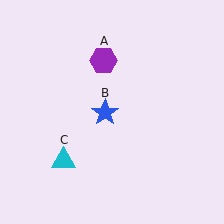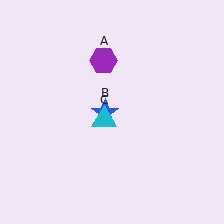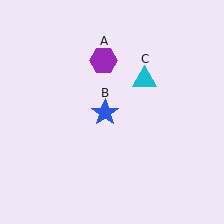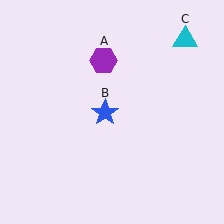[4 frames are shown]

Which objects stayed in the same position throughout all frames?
Purple hexagon (object A) and blue star (object B) remained stationary.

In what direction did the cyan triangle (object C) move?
The cyan triangle (object C) moved up and to the right.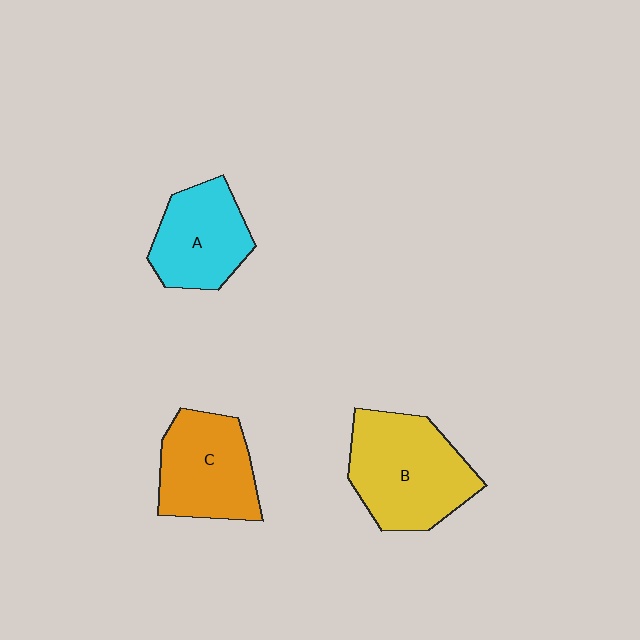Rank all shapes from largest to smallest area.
From largest to smallest: B (yellow), C (orange), A (cyan).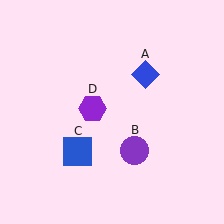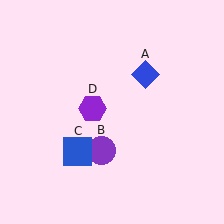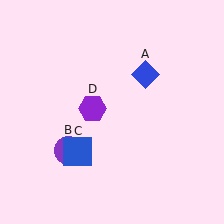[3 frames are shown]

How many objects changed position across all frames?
1 object changed position: purple circle (object B).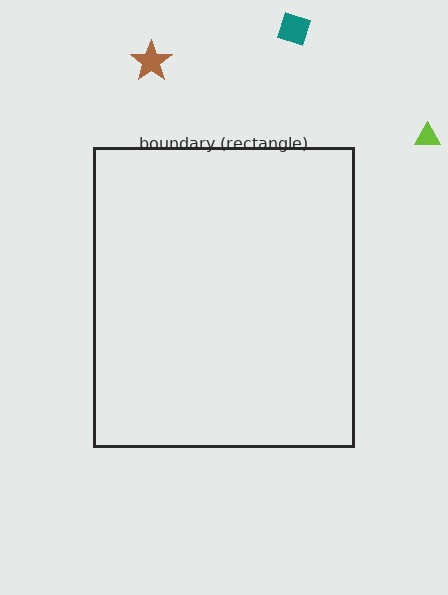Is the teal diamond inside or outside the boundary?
Outside.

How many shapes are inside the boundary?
0 inside, 3 outside.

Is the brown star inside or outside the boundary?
Outside.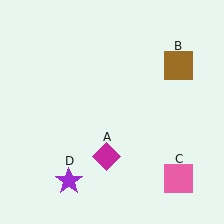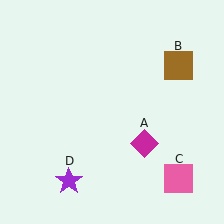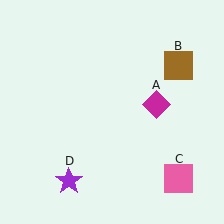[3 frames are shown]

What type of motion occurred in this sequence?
The magenta diamond (object A) rotated counterclockwise around the center of the scene.